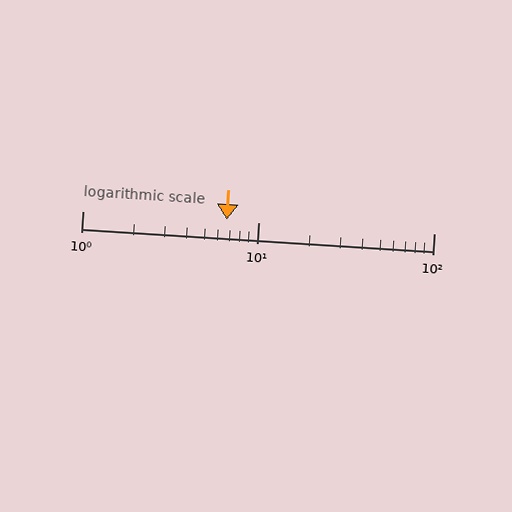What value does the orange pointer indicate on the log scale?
The pointer indicates approximately 6.6.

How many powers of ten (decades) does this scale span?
The scale spans 2 decades, from 1 to 100.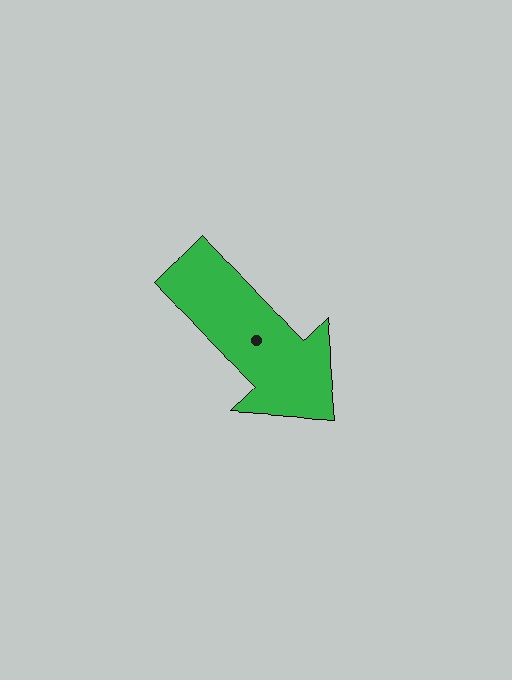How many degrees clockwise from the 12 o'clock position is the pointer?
Approximately 135 degrees.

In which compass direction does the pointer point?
Southeast.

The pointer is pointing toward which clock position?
Roughly 4 o'clock.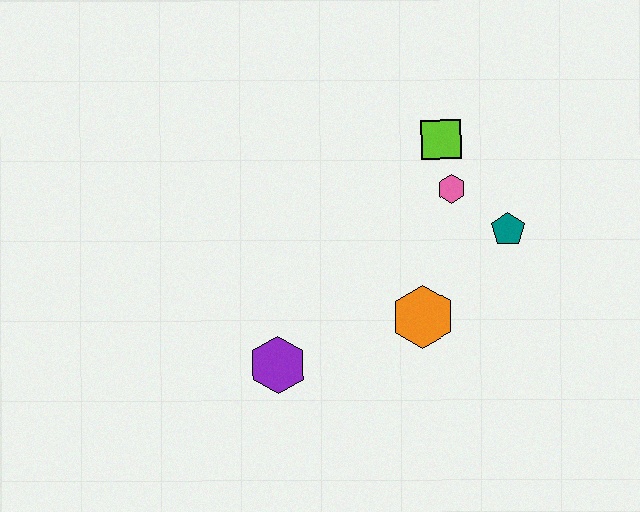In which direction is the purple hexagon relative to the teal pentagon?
The purple hexagon is to the left of the teal pentagon.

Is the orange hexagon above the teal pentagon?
No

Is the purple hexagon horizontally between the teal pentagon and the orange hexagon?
No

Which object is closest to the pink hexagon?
The lime square is closest to the pink hexagon.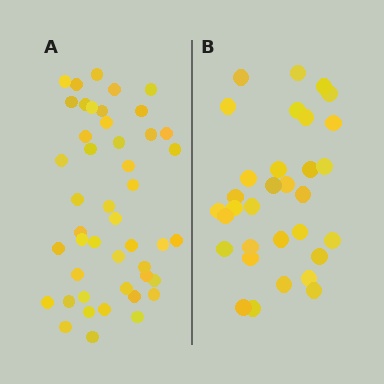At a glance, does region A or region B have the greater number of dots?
Region A (the left region) has more dots.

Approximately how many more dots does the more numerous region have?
Region A has approximately 15 more dots than region B.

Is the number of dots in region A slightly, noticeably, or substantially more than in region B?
Region A has noticeably more, but not dramatically so. The ratio is roughly 1.4 to 1.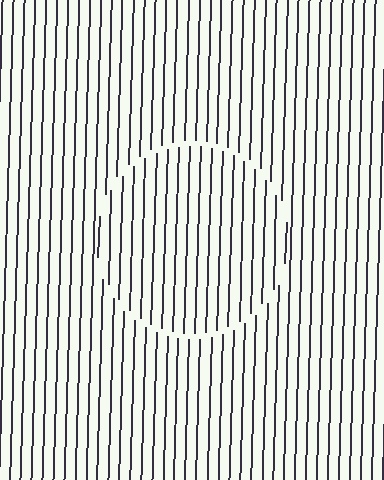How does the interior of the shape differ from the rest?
The interior of the shape contains the same grating, shifted by half a period — the contour is defined by the phase discontinuity where line-ends from the inner and outer gratings abut.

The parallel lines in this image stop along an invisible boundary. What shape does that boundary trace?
An illusory circle. The interior of the shape contains the same grating, shifted by half a period — the contour is defined by the phase discontinuity where line-ends from the inner and outer gratings abut.